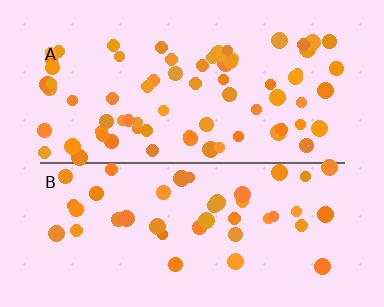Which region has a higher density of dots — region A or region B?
A (the top).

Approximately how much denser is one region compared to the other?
Approximately 1.7× — region A over region B.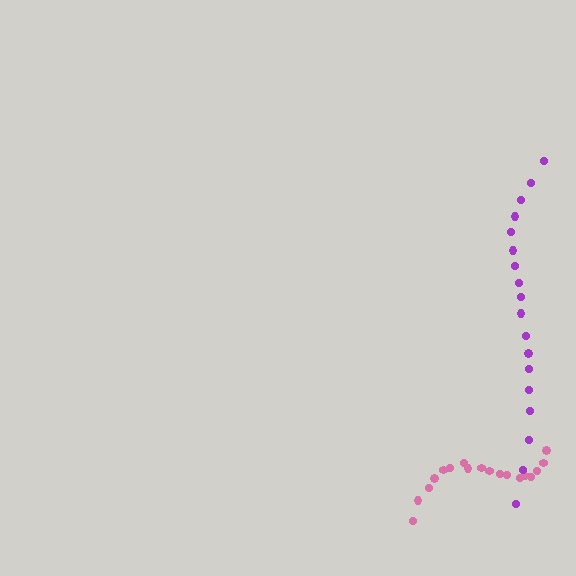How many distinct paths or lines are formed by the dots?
There are 2 distinct paths.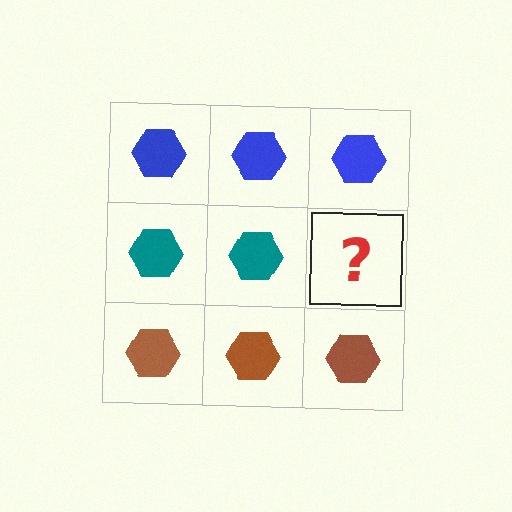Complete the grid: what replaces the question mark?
The question mark should be replaced with a teal hexagon.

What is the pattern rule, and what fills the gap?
The rule is that each row has a consistent color. The gap should be filled with a teal hexagon.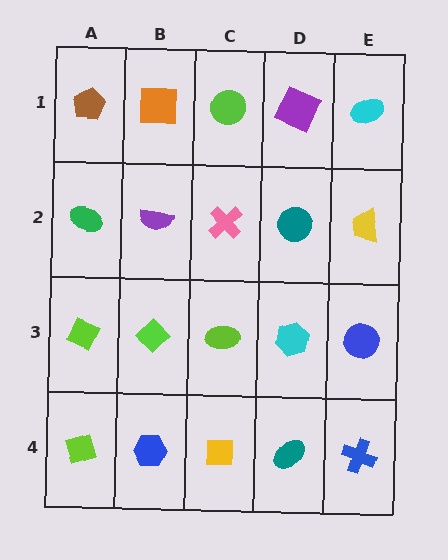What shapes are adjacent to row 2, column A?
A brown pentagon (row 1, column A), a lime diamond (row 3, column A), a purple semicircle (row 2, column B).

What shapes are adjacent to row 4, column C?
A lime ellipse (row 3, column C), a blue hexagon (row 4, column B), a teal ellipse (row 4, column D).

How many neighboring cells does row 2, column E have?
3.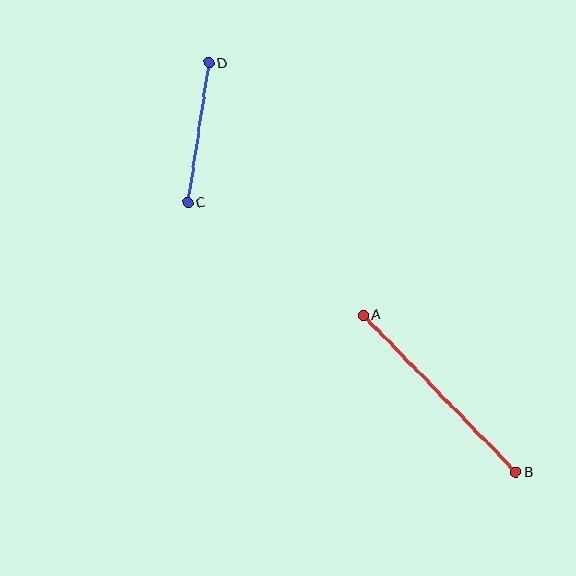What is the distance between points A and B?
The distance is approximately 219 pixels.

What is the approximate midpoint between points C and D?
The midpoint is at approximately (198, 133) pixels.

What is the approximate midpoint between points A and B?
The midpoint is at approximately (440, 394) pixels.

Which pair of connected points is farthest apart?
Points A and B are farthest apart.